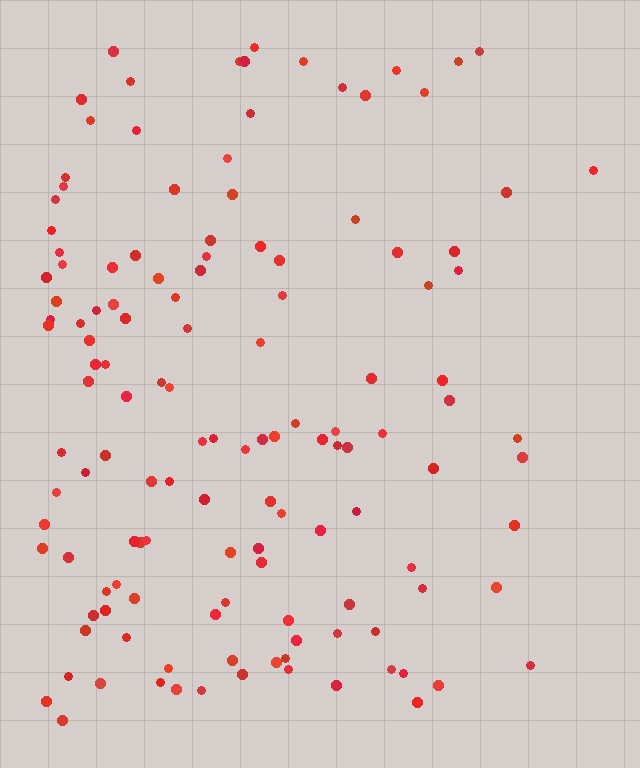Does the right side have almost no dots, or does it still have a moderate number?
Still a moderate number, just noticeably fewer than the left.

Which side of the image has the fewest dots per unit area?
The right.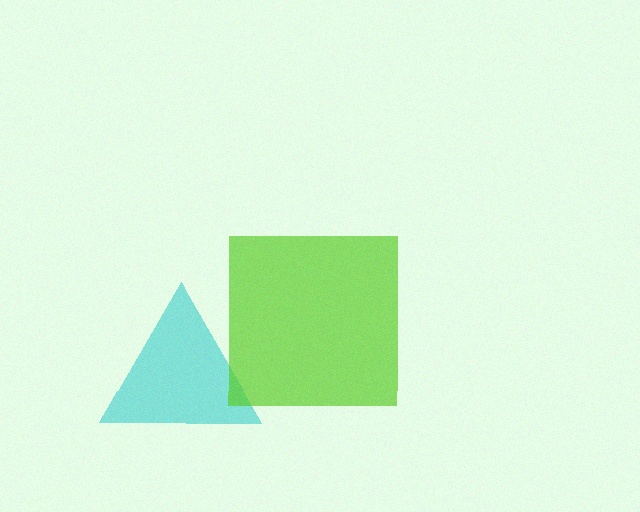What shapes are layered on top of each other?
The layered shapes are: a cyan triangle, a lime square.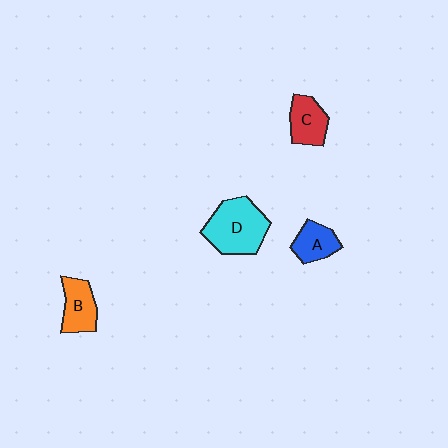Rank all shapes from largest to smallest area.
From largest to smallest: D (cyan), B (orange), C (red), A (blue).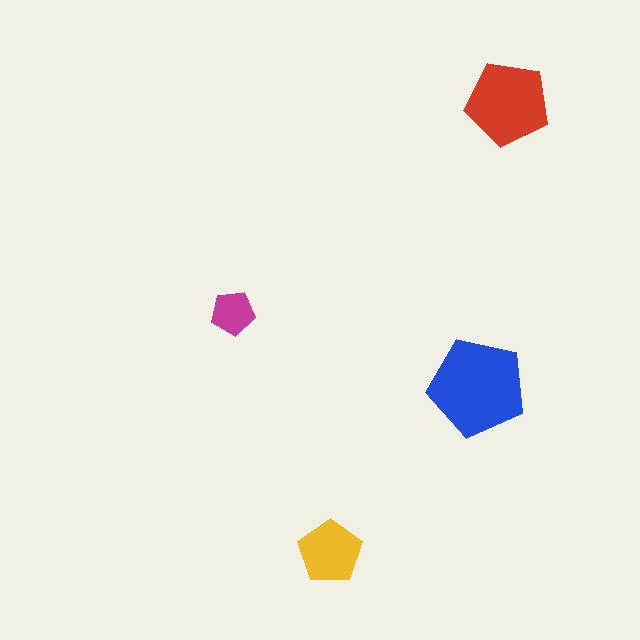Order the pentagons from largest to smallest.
the blue one, the red one, the yellow one, the magenta one.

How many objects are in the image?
There are 4 objects in the image.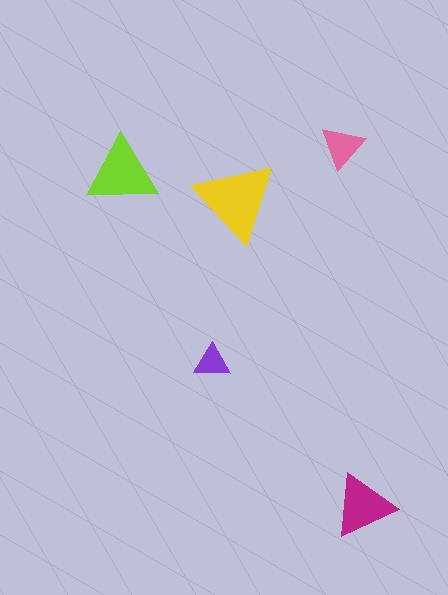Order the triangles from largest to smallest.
the yellow one, the lime one, the magenta one, the pink one, the purple one.